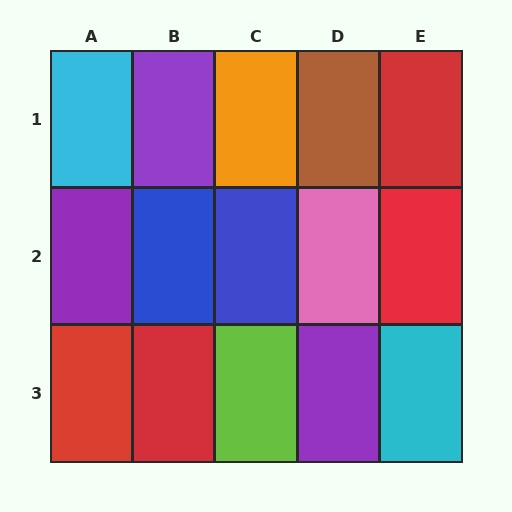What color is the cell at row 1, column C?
Orange.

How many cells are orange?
1 cell is orange.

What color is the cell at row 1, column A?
Cyan.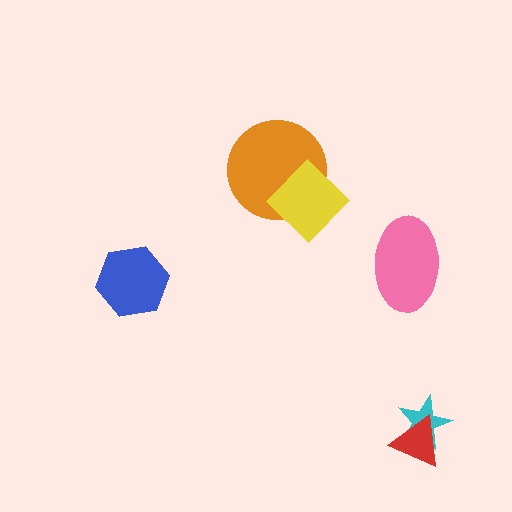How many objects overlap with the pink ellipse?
0 objects overlap with the pink ellipse.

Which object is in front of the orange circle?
The yellow diamond is in front of the orange circle.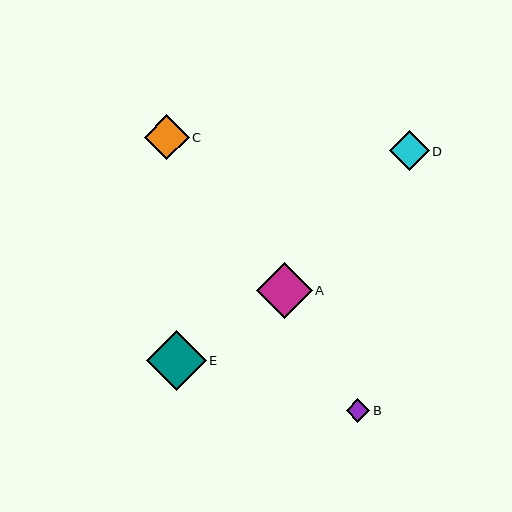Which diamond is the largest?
Diamond E is the largest with a size of approximately 60 pixels.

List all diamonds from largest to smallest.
From largest to smallest: E, A, C, D, B.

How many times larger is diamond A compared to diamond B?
Diamond A is approximately 2.4 times the size of diamond B.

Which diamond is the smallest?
Diamond B is the smallest with a size of approximately 24 pixels.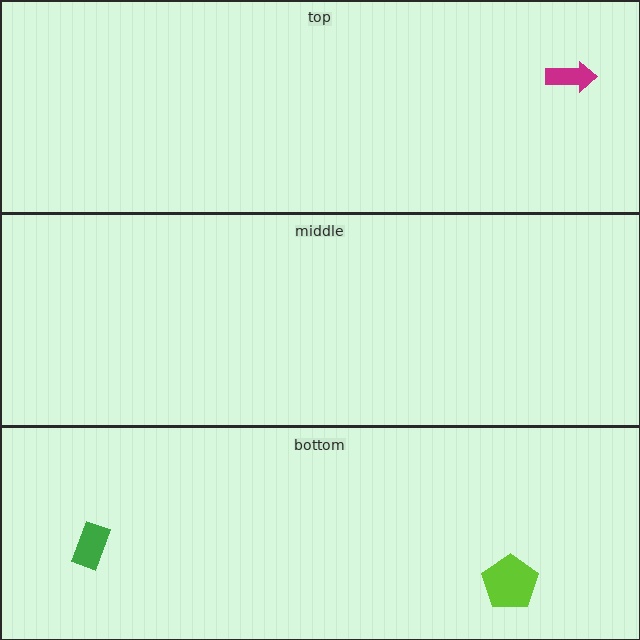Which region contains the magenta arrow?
The top region.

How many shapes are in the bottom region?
2.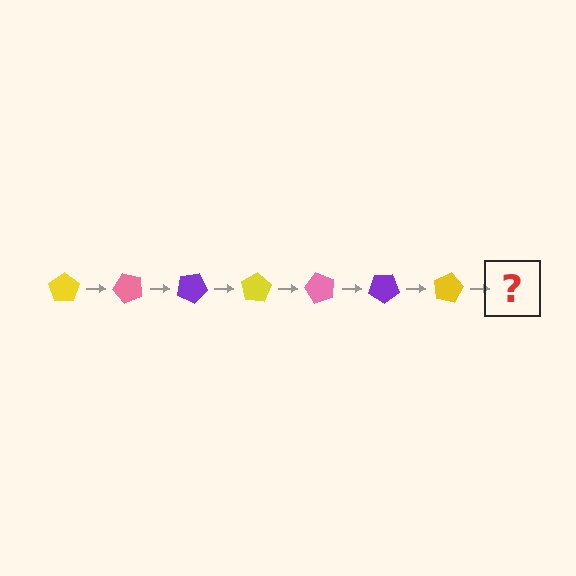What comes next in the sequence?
The next element should be a pink pentagon, rotated 350 degrees from the start.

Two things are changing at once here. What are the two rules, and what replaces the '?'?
The two rules are that it rotates 50 degrees each step and the color cycles through yellow, pink, and purple. The '?' should be a pink pentagon, rotated 350 degrees from the start.